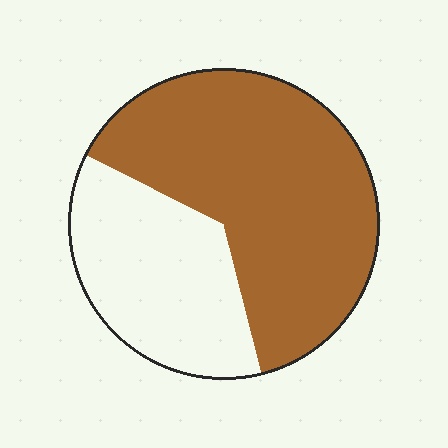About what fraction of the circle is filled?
About five eighths (5/8).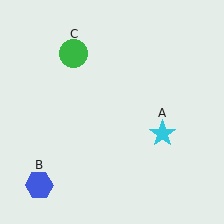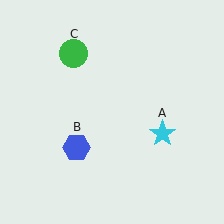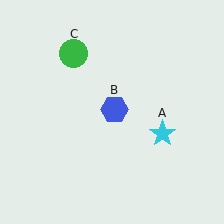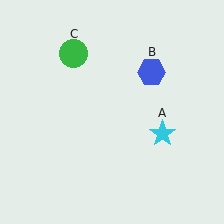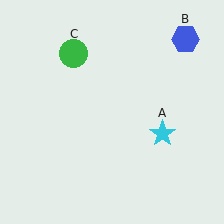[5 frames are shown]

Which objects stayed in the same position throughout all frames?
Cyan star (object A) and green circle (object C) remained stationary.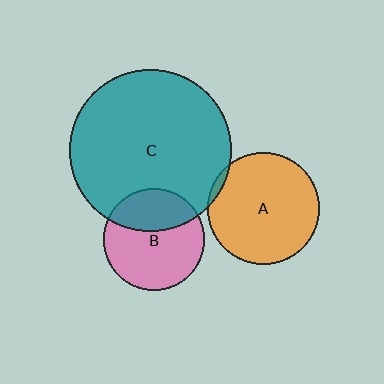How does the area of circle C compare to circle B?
Approximately 2.6 times.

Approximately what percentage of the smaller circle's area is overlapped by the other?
Approximately 35%.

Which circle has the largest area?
Circle C (teal).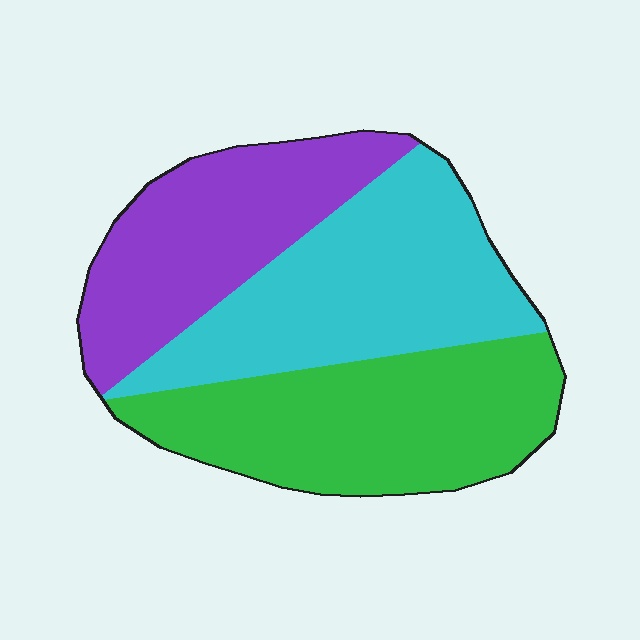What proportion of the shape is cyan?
Cyan takes up between a third and a half of the shape.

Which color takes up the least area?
Purple, at roughly 30%.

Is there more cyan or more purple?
Cyan.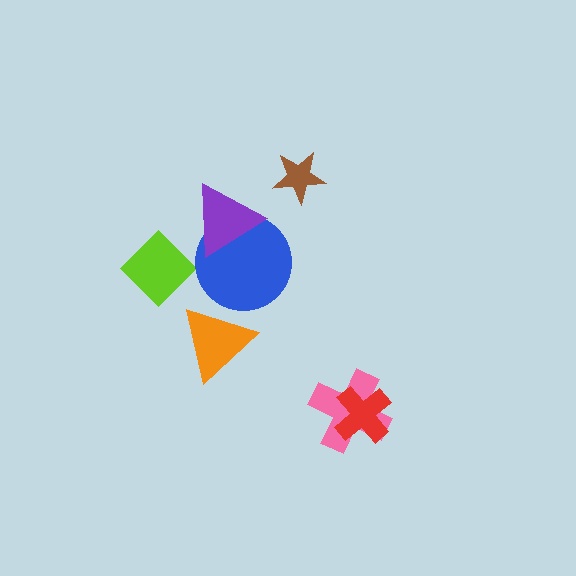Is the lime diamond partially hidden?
No, no other shape covers it.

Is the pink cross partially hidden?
Yes, it is partially covered by another shape.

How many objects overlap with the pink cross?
1 object overlaps with the pink cross.